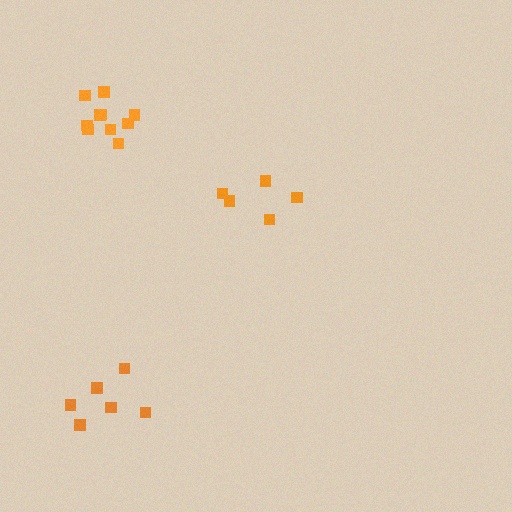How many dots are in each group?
Group 1: 5 dots, Group 2: 6 dots, Group 3: 10 dots (21 total).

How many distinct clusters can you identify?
There are 3 distinct clusters.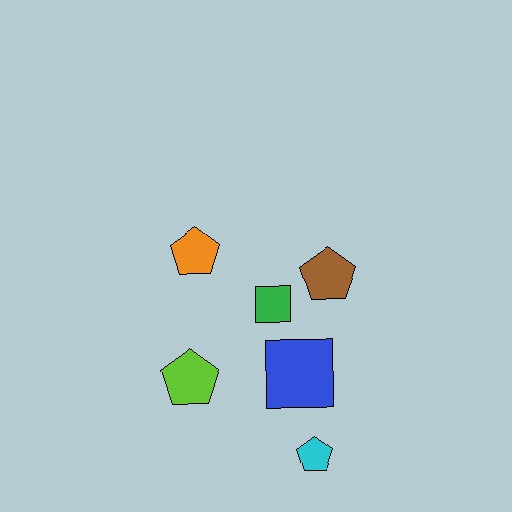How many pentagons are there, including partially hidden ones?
There are 4 pentagons.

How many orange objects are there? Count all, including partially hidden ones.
There is 1 orange object.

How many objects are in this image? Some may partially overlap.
There are 6 objects.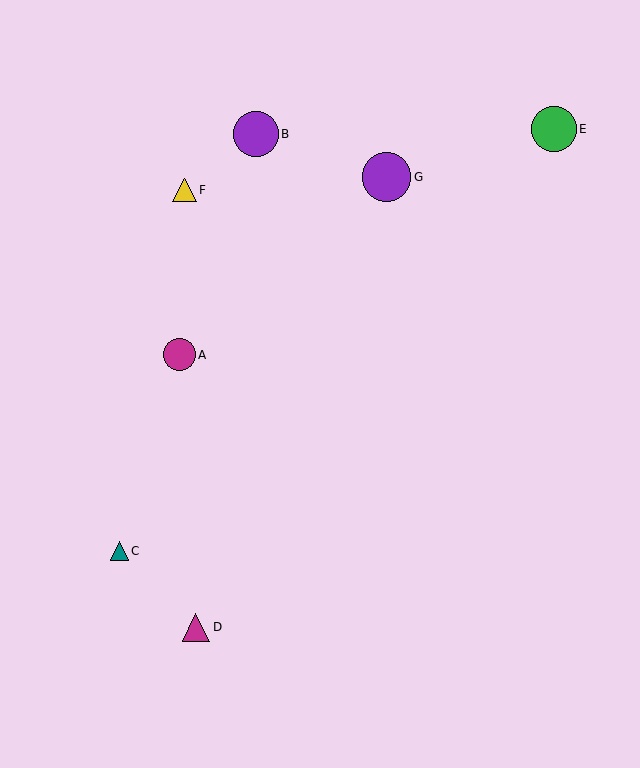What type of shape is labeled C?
Shape C is a teal triangle.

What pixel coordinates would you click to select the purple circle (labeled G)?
Click at (387, 177) to select the purple circle G.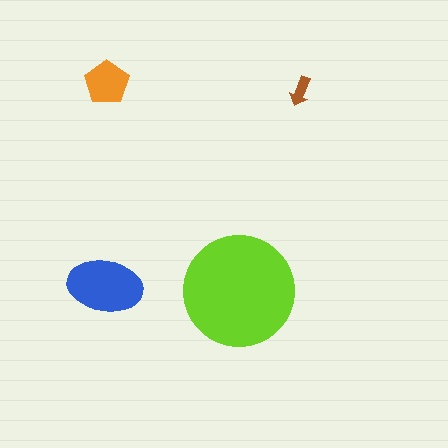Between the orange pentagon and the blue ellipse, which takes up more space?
The blue ellipse.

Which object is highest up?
The orange pentagon is topmost.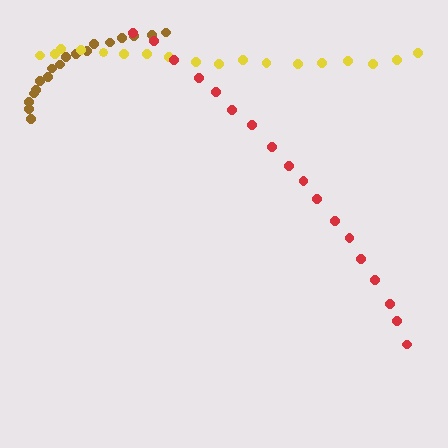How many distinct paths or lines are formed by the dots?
There are 3 distinct paths.